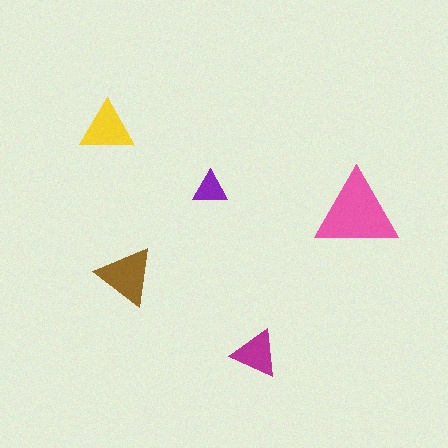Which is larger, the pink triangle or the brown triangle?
The pink one.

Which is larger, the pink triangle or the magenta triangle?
The pink one.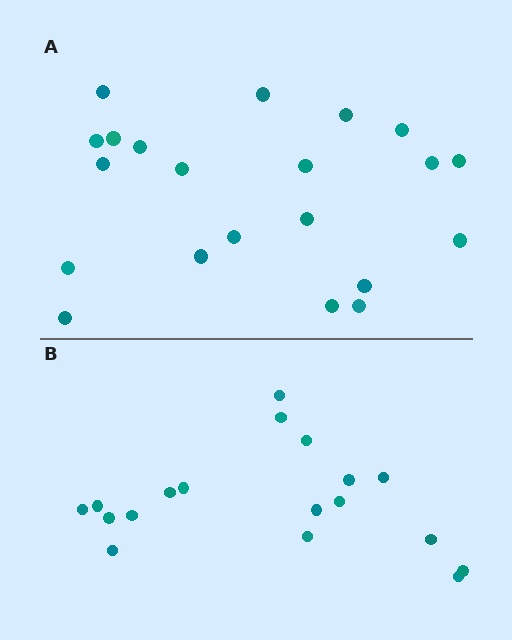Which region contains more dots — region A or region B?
Region A (the top region) has more dots.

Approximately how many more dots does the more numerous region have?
Region A has just a few more — roughly 2 or 3 more dots than region B.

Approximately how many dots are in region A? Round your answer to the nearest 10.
About 20 dots. (The exact count is 21, which rounds to 20.)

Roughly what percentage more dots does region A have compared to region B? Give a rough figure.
About 15% more.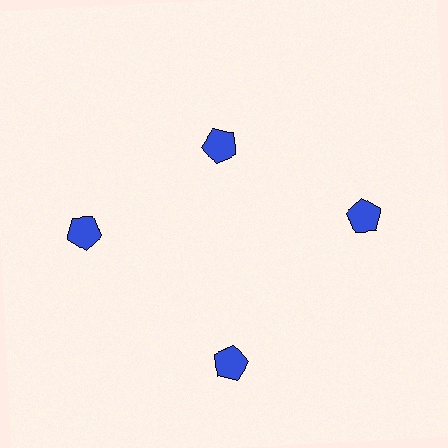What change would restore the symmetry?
The symmetry would be restored by moving it outward, back onto the ring so that all 4 pentagons sit at equal angles and equal distance from the center.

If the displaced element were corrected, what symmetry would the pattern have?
It would have 4-fold rotational symmetry — the pattern would map onto itself every 90 degrees.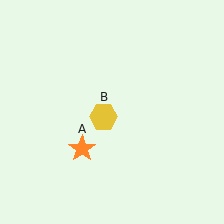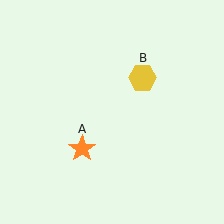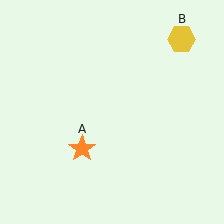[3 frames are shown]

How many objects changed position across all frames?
1 object changed position: yellow hexagon (object B).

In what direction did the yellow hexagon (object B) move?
The yellow hexagon (object B) moved up and to the right.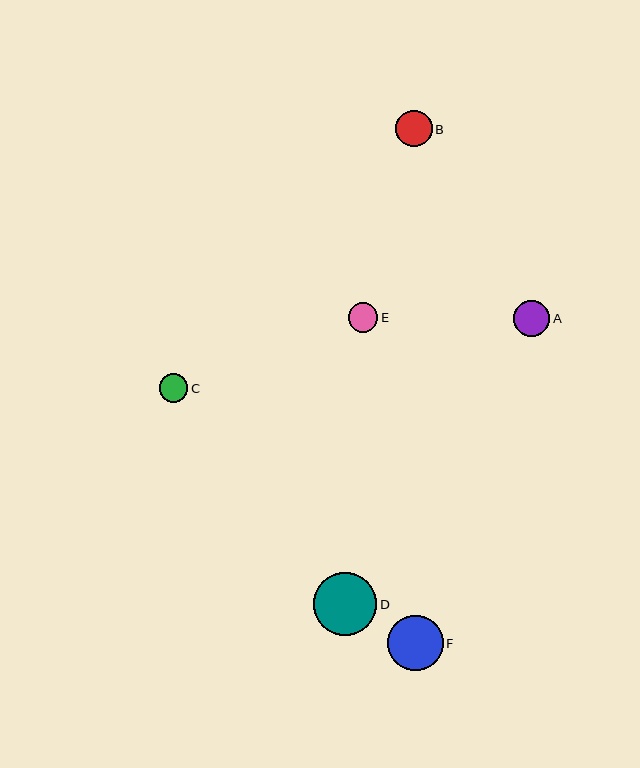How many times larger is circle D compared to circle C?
Circle D is approximately 2.2 times the size of circle C.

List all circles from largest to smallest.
From largest to smallest: D, F, A, B, E, C.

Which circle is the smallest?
Circle C is the smallest with a size of approximately 28 pixels.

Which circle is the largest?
Circle D is the largest with a size of approximately 63 pixels.